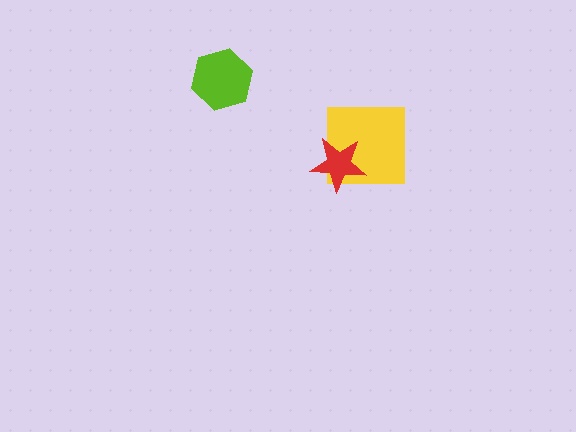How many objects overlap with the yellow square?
1 object overlaps with the yellow square.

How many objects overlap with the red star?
1 object overlaps with the red star.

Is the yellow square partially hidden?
Yes, it is partially covered by another shape.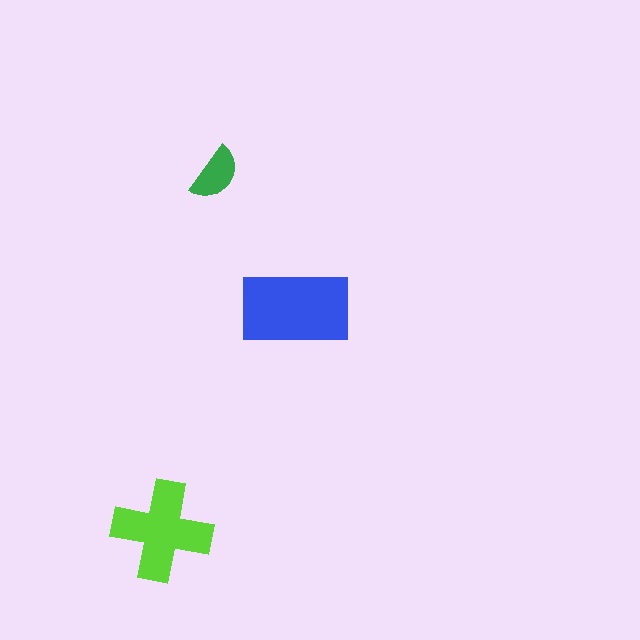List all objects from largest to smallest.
The blue rectangle, the lime cross, the green semicircle.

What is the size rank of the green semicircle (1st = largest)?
3rd.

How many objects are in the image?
There are 3 objects in the image.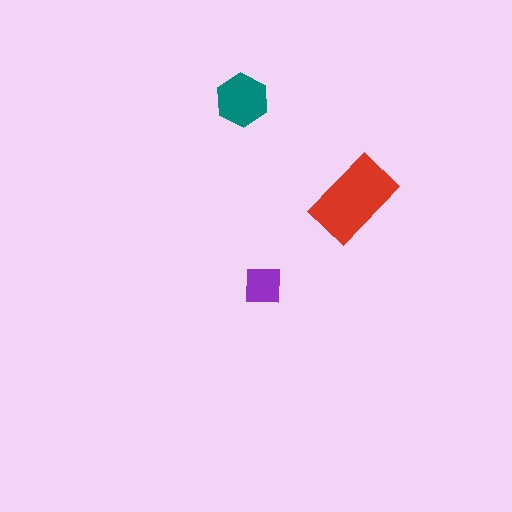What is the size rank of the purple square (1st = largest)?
3rd.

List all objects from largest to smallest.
The red rectangle, the teal hexagon, the purple square.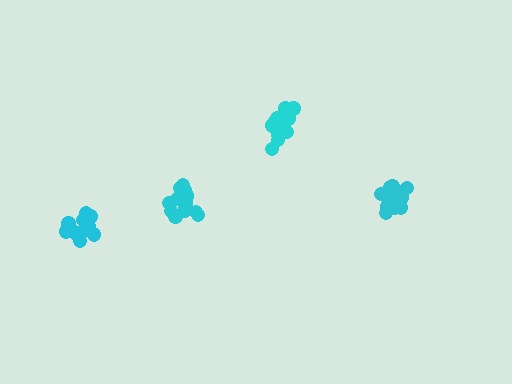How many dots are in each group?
Group 1: 16 dots, Group 2: 18 dots, Group 3: 14 dots, Group 4: 13 dots (61 total).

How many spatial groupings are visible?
There are 4 spatial groupings.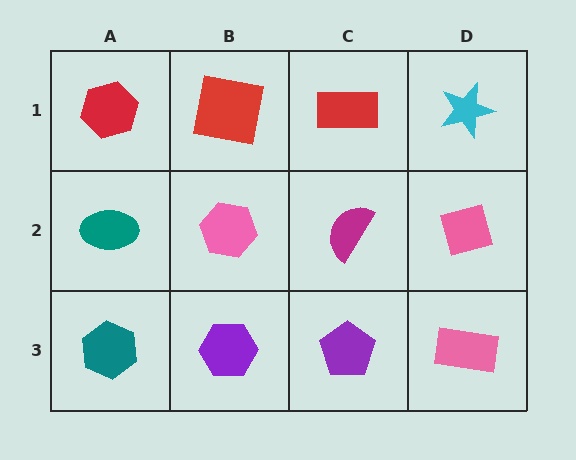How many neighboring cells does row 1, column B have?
3.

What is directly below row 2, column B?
A purple hexagon.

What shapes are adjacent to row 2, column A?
A red hexagon (row 1, column A), a teal hexagon (row 3, column A), a pink hexagon (row 2, column B).